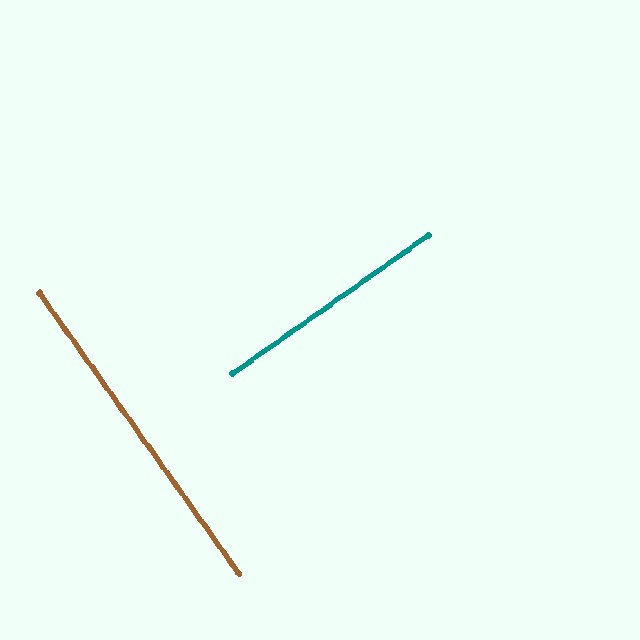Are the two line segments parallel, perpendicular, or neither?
Perpendicular — they meet at approximately 90°.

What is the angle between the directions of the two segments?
Approximately 90 degrees.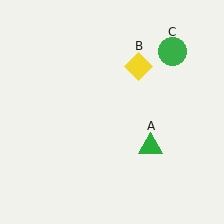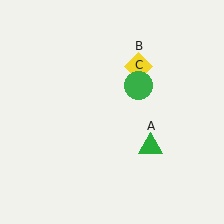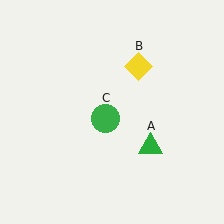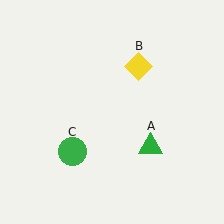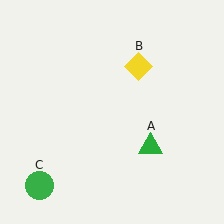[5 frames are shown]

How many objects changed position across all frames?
1 object changed position: green circle (object C).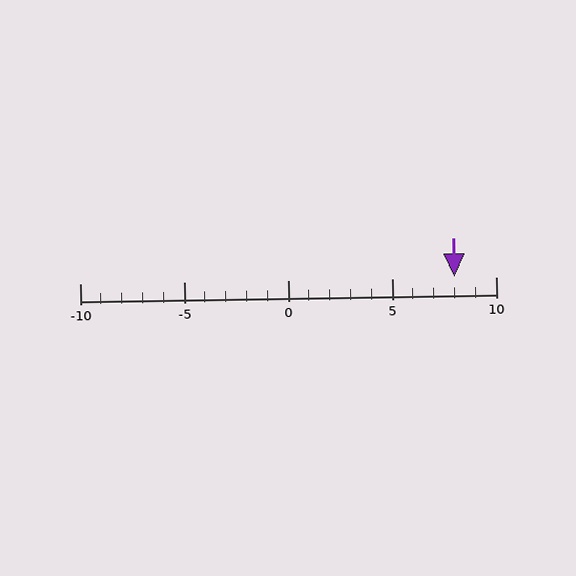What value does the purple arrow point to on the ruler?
The purple arrow points to approximately 8.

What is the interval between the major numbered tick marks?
The major tick marks are spaced 5 units apart.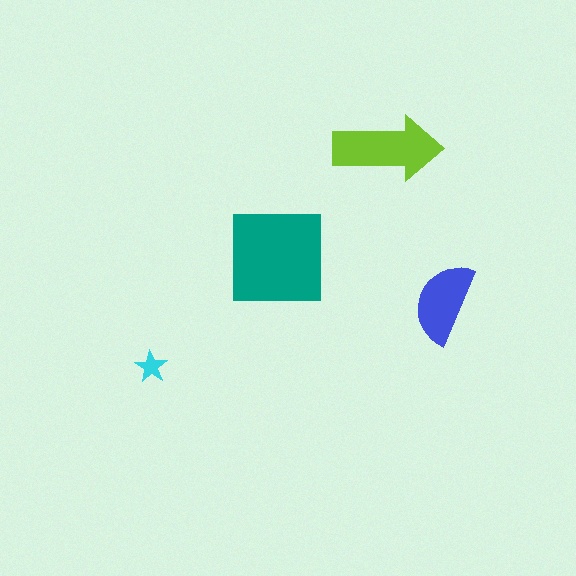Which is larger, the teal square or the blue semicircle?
The teal square.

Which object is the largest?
The teal square.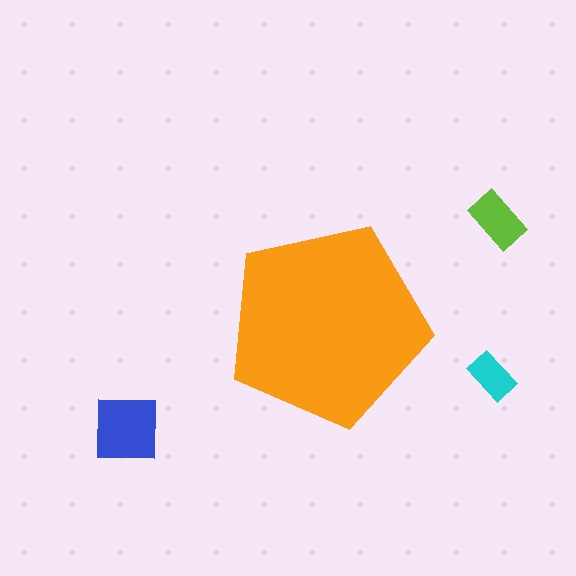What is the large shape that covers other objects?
An orange pentagon.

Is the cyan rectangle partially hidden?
No, the cyan rectangle is fully visible.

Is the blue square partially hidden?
No, the blue square is fully visible.